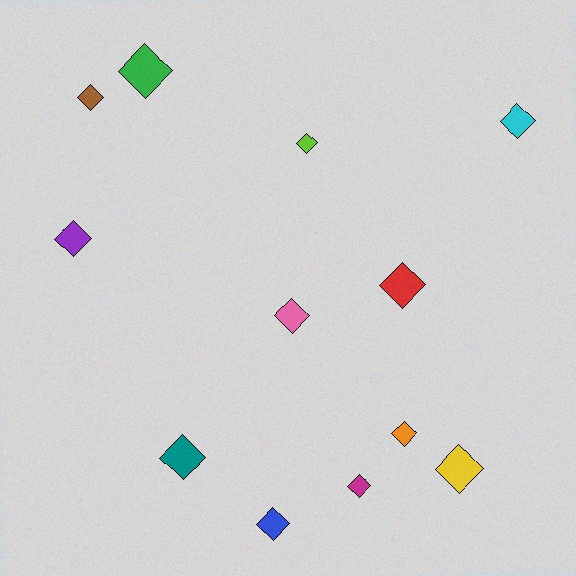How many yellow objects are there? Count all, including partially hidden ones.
There is 1 yellow object.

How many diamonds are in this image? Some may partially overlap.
There are 12 diamonds.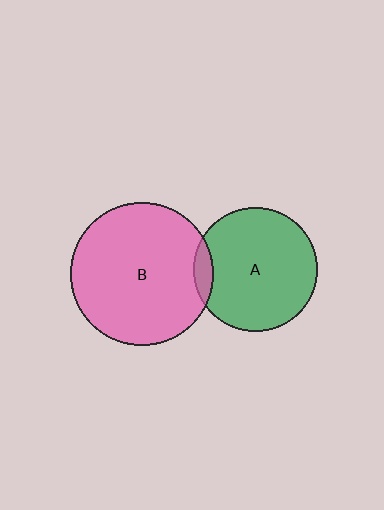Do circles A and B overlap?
Yes.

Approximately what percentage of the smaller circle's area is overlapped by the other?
Approximately 10%.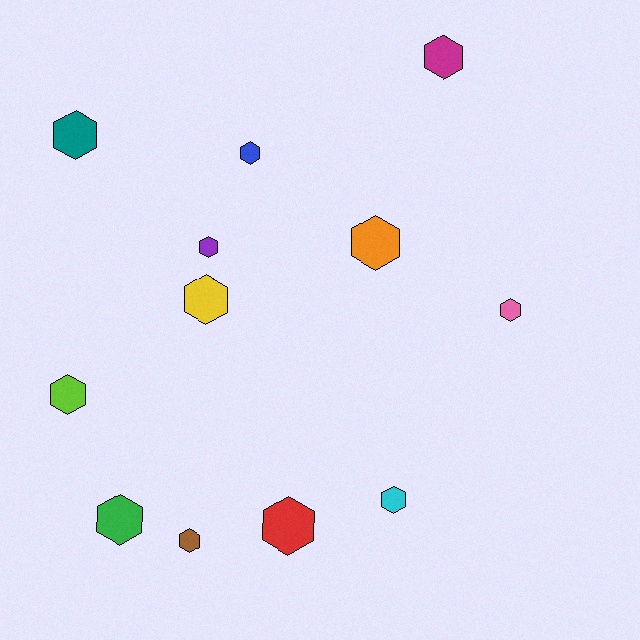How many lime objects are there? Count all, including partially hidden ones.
There is 1 lime object.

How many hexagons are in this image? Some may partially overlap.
There are 12 hexagons.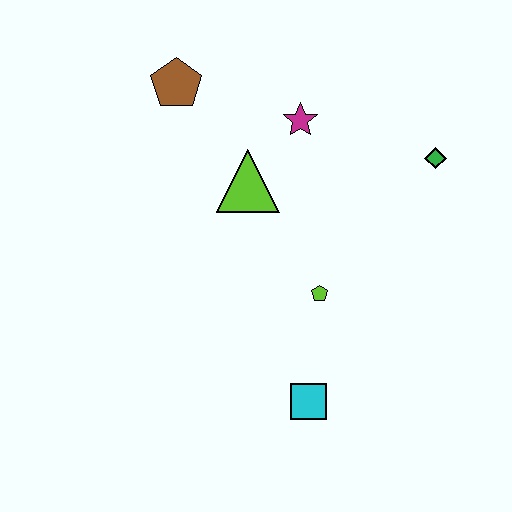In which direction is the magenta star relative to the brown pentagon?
The magenta star is to the right of the brown pentagon.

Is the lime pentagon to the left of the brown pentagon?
No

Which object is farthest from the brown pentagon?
The cyan square is farthest from the brown pentagon.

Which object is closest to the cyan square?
The lime pentagon is closest to the cyan square.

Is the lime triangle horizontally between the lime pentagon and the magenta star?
No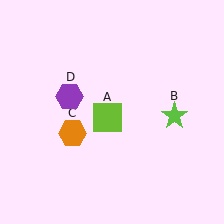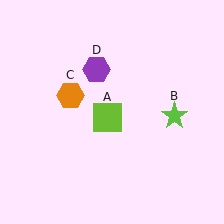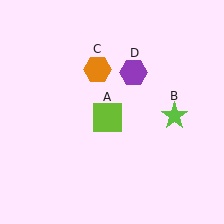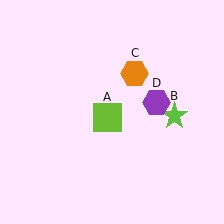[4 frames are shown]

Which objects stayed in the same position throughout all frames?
Lime square (object A) and lime star (object B) remained stationary.